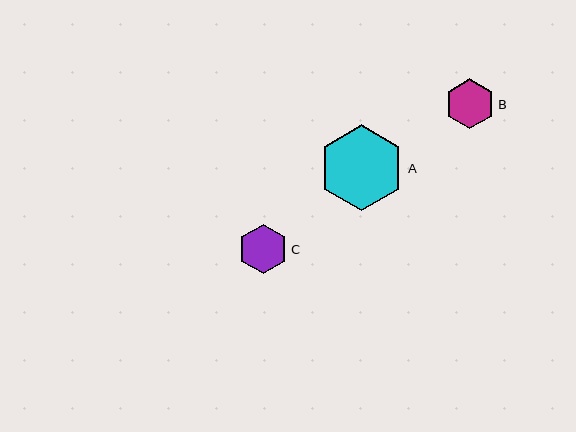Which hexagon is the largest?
Hexagon A is the largest with a size of approximately 86 pixels.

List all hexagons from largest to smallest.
From largest to smallest: A, B, C.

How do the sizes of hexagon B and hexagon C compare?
Hexagon B and hexagon C are approximately the same size.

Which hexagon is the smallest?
Hexagon C is the smallest with a size of approximately 49 pixels.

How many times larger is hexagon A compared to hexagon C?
Hexagon A is approximately 1.7 times the size of hexagon C.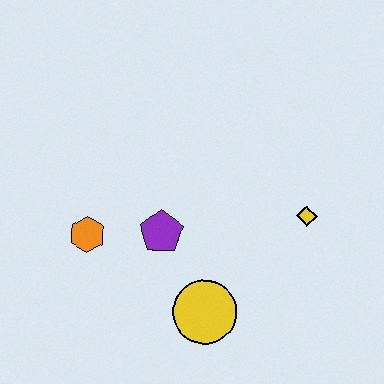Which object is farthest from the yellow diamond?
The orange hexagon is farthest from the yellow diamond.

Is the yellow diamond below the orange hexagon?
No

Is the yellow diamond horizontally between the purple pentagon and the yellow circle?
No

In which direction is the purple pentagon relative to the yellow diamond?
The purple pentagon is to the left of the yellow diamond.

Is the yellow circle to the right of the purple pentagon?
Yes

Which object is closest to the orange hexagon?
The purple pentagon is closest to the orange hexagon.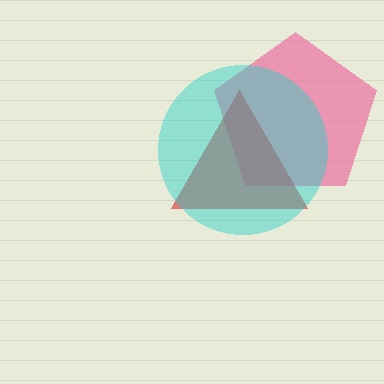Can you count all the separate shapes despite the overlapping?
Yes, there are 3 separate shapes.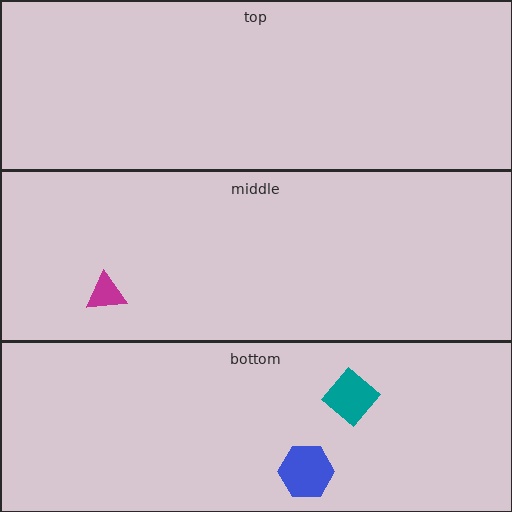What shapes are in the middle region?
The magenta triangle.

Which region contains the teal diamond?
The bottom region.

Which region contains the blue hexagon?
The bottom region.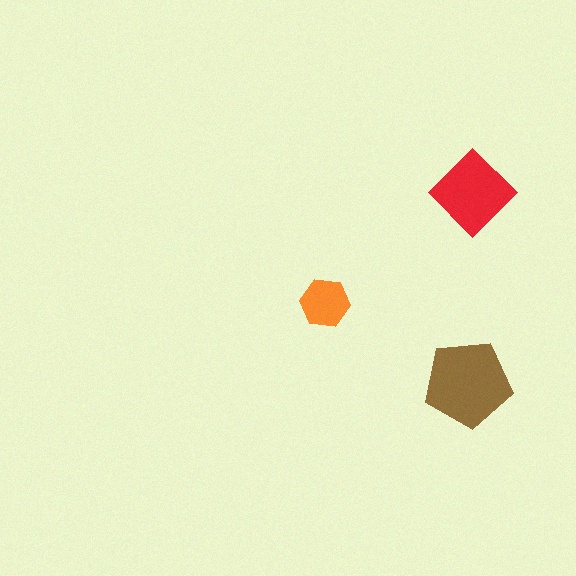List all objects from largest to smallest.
The brown pentagon, the red diamond, the orange hexagon.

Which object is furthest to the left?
The orange hexagon is leftmost.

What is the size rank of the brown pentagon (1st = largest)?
1st.